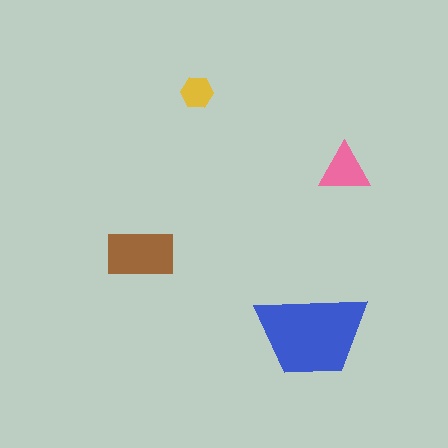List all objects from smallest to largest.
The yellow hexagon, the pink triangle, the brown rectangle, the blue trapezoid.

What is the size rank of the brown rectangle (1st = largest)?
2nd.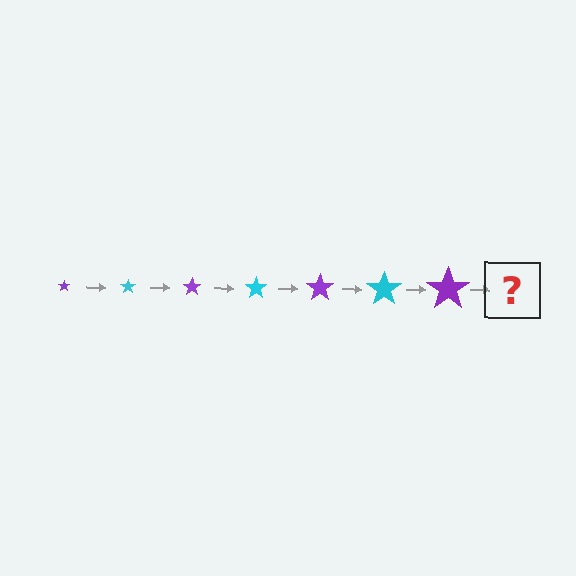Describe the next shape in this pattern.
It should be a cyan star, larger than the previous one.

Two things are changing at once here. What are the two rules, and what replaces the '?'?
The two rules are that the star grows larger each step and the color cycles through purple and cyan. The '?' should be a cyan star, larger than the previous one.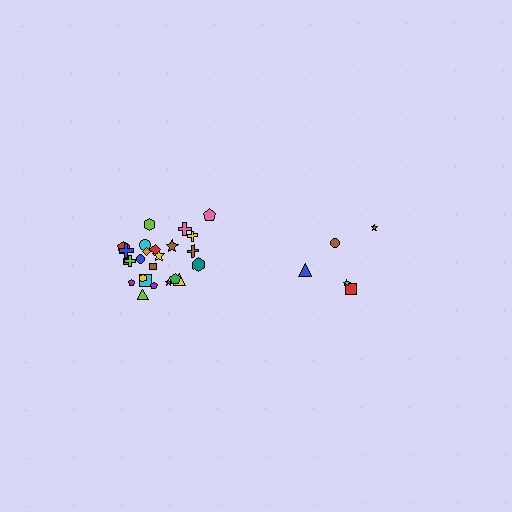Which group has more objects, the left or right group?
The left group.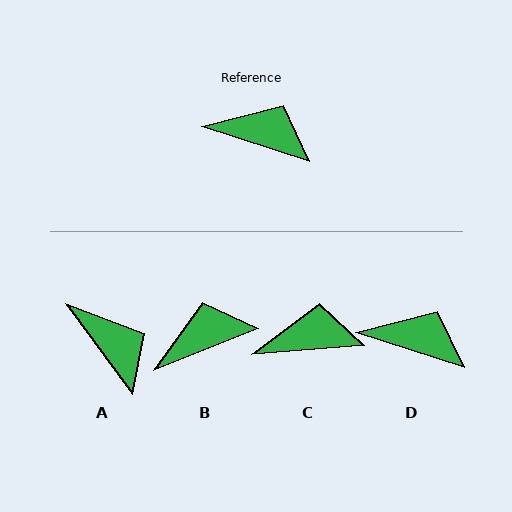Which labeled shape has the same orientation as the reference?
D.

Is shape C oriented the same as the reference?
No, it is off by about 22 degrees.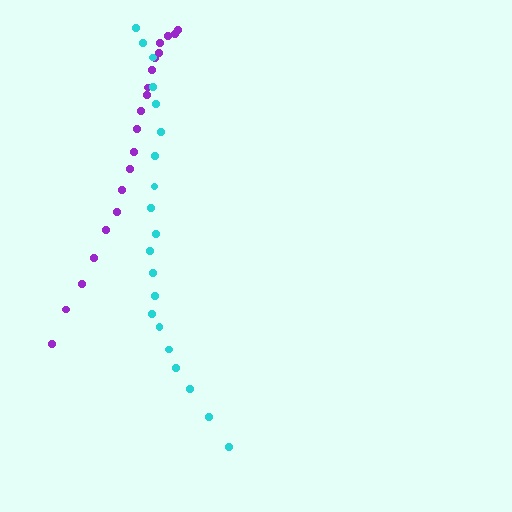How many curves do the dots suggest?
There are 2 distinct paths.